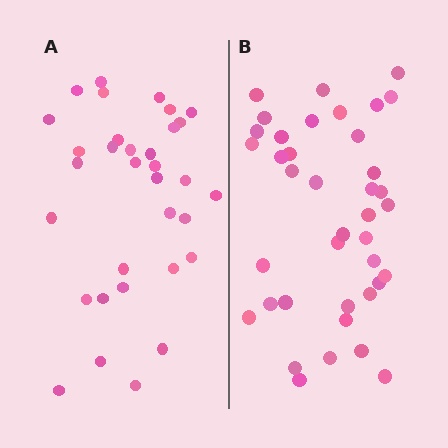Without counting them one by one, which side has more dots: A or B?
Region B (the right region) has more dots.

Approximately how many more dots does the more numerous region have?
Region B has about 6 more dots than region A.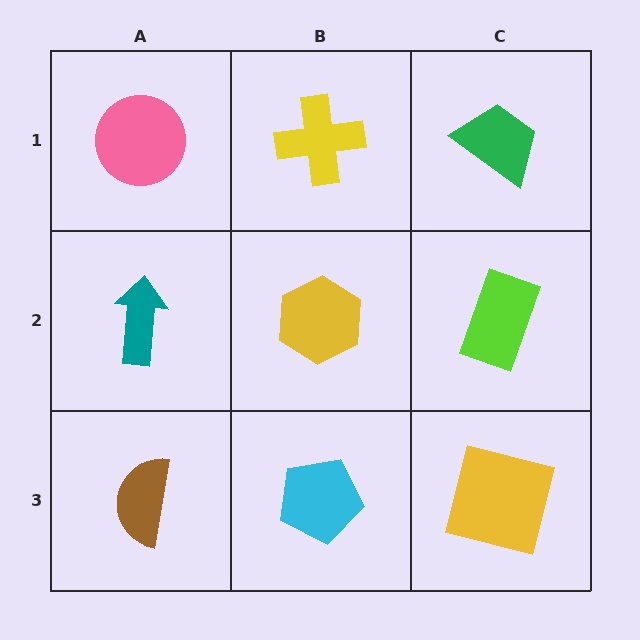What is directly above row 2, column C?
A green trapezoid.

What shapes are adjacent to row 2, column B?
A yellow cross (row 1, column B), a cyan pentagon (row 3, column B), a teal arrow (row 2, column A), a lime rectangle (row 2, column C).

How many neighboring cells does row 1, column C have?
2.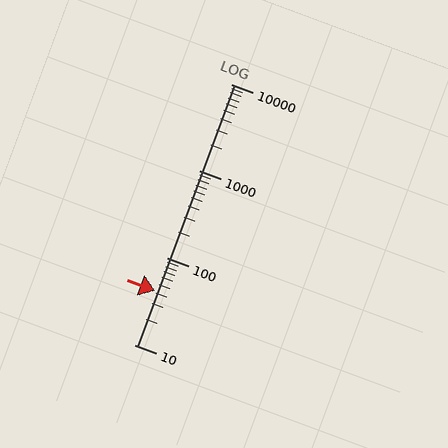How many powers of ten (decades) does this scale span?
The scale spans 3 decades, from 10 to 10000.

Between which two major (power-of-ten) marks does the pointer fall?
The pointer is between 10 and 100.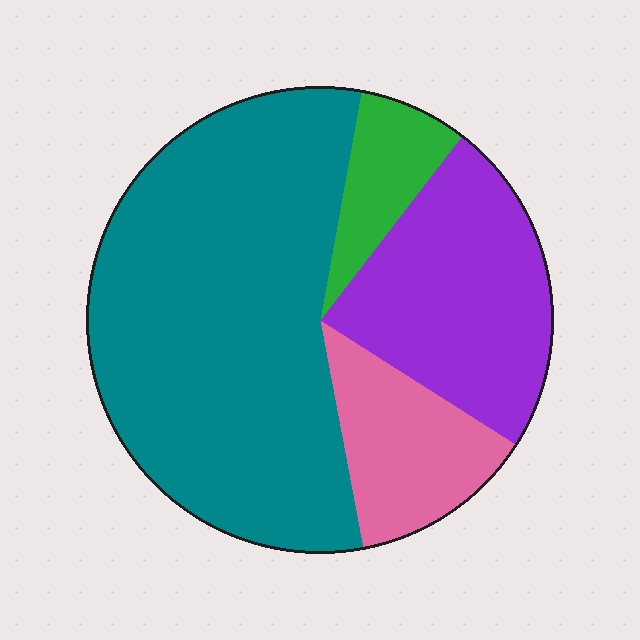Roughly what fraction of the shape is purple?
Purple covers roughly 25% of the shape.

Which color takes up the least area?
Green, at roughly 10%.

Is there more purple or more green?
Purple.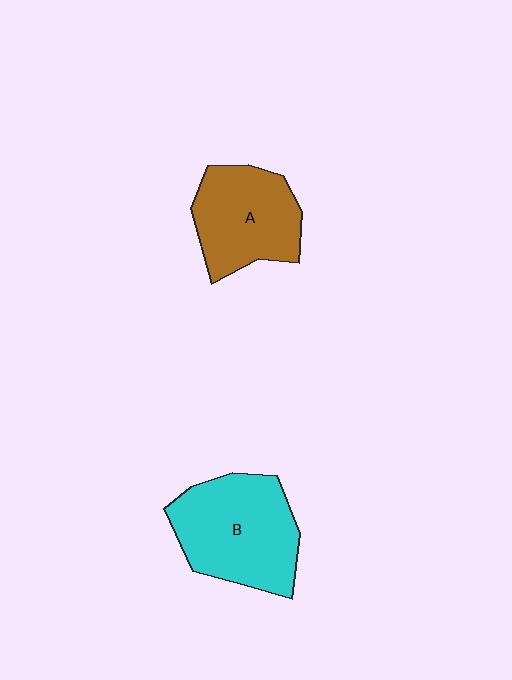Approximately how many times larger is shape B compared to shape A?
Approximately 1.2 times.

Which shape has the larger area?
Shape B (cyan).